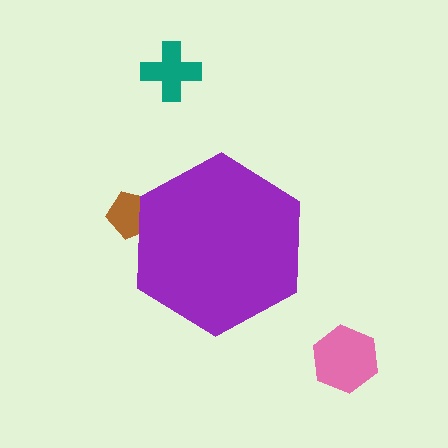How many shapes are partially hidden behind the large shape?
1 shape is partially hidden.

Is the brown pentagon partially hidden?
Yes, the brown pentagon is partially hidden behind the purple hexagon.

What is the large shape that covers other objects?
A purple hexagon.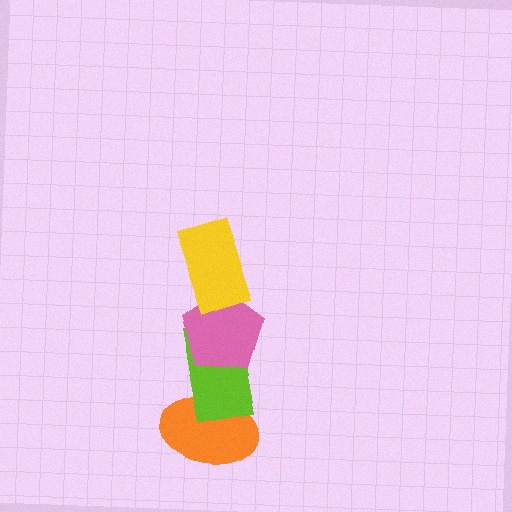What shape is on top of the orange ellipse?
The lime rectangle is on top of the orange ellipse.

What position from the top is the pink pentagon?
The pink pentagon is 2nd from the top.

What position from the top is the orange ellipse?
The orange ellipse is 4th from the top.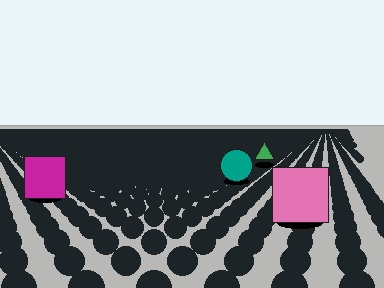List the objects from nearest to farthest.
From nearest to farthest: the pink square, the magenta square, the teal circle, the green triangle.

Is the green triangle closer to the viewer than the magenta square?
No. The magenta square is closer — you can tell from the texture gradient: the ground texture is coarser near it.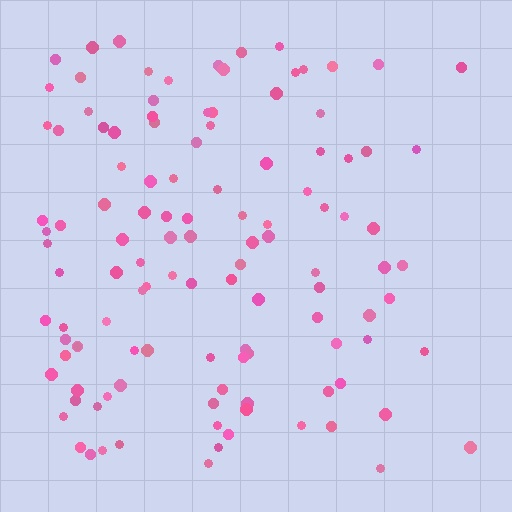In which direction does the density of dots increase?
From right to left, with the left side densest.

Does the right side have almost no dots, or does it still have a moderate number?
Still a moderate number, just noticeably fewer than the left.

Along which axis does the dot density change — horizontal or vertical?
Horizontal.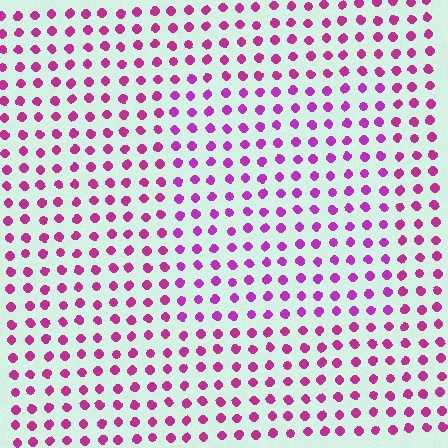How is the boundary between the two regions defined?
The boundary is defined purely by a slight shift in hue (about 19 degrees). Spacing, size, and orientation are identical on both sides.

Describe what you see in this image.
The image is filled with small magenta elements in a uniform arrangement. A rectangle-shaped region is visible where the elements are tinted to a slightly different hue, forming a subtle color boundary.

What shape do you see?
I see a rectangle.